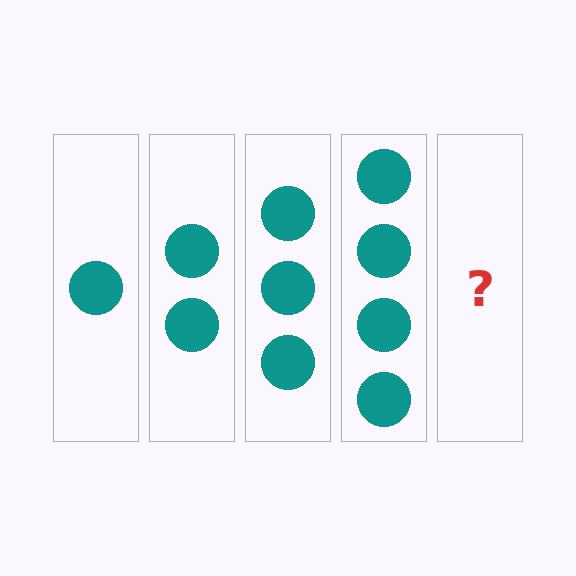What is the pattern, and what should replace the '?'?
The pattern is that each step adds one more circle. The '?' should be 5 circles.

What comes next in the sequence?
The next element should be 5 circles.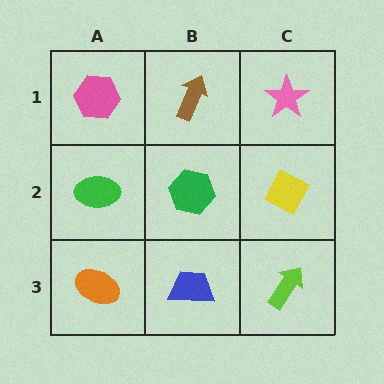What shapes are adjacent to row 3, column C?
A yellow diamond (row 2, column C), a blue trapezoid (row 3, column B).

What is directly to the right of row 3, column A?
A blue trapezoid.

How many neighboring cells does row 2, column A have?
3.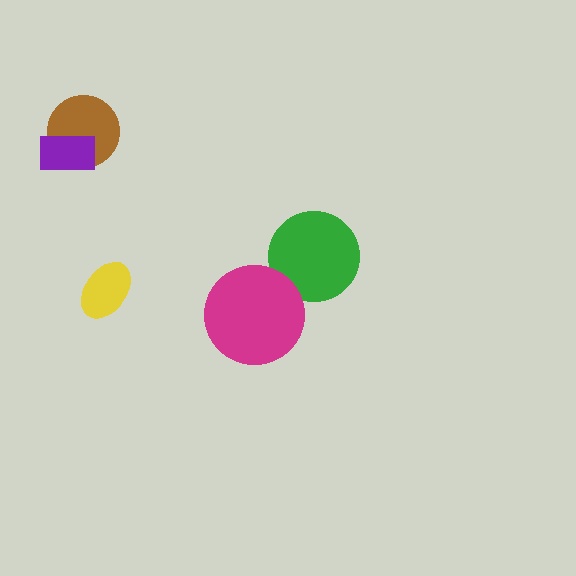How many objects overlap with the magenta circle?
1 object overlaps with the magenta circle.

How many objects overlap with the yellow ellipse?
0 objects overlap with the yellow ellipse.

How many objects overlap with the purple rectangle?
1 object overlaps with the purple rectangle.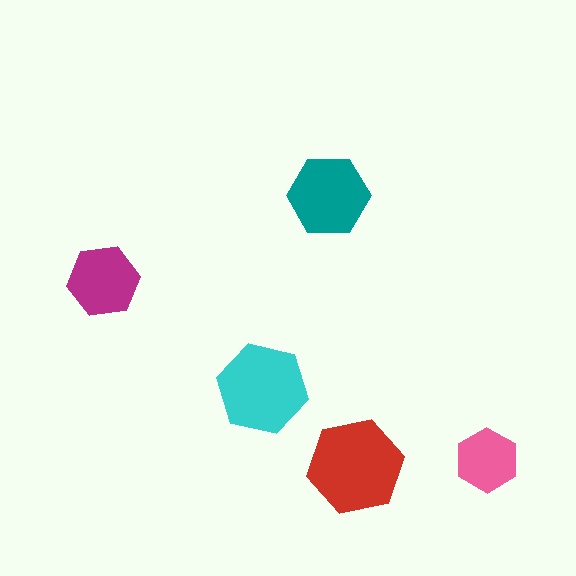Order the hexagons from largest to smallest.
the red one, the cyan one, the teal one, the magenta one, the pink one.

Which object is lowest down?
The red hexagon is bottommost.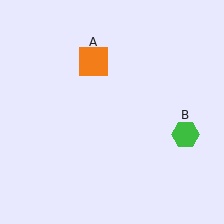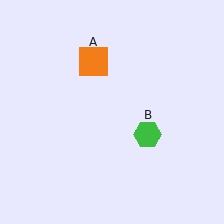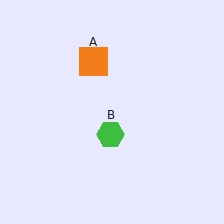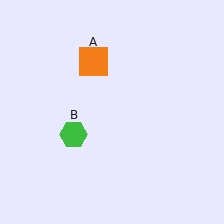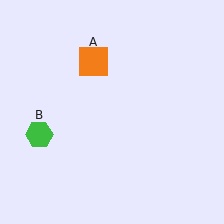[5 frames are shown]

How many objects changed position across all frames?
1 object changed position: green hexagon (object B).